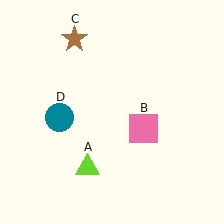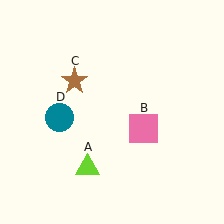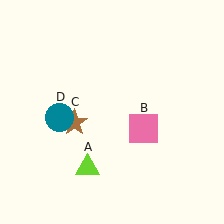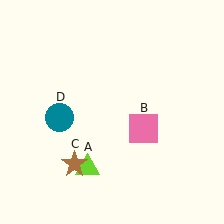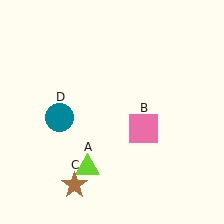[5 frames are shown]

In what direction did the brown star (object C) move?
The brown star (object C) moved down.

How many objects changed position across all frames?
1 object changed position: brown star (object C).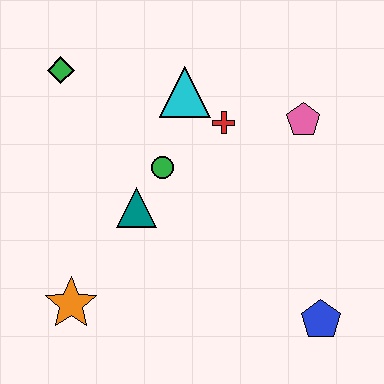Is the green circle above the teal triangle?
Yes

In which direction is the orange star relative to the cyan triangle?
The orange star is below the cyan triangle.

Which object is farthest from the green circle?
The blue pentagon is farthest from the green circle.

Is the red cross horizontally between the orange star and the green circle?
No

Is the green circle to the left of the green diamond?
No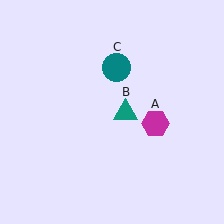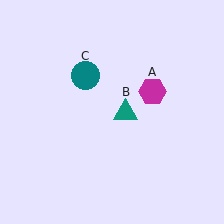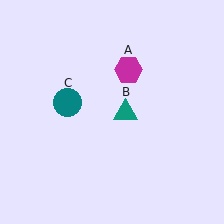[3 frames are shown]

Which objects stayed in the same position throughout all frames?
Teal triangle (object B) remained stationary.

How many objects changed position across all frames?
2 objects changed position: magenta hexagon (object A), teal circle (object C).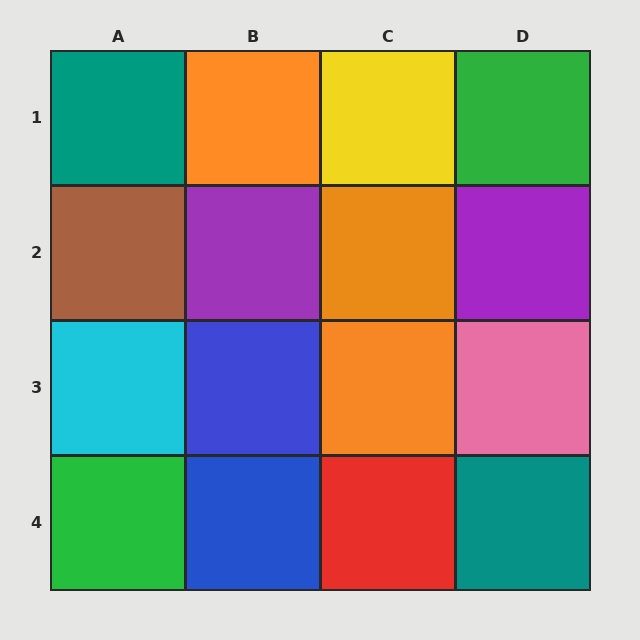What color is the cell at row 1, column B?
Orange.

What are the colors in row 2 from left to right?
Brown, purple, orange, purple.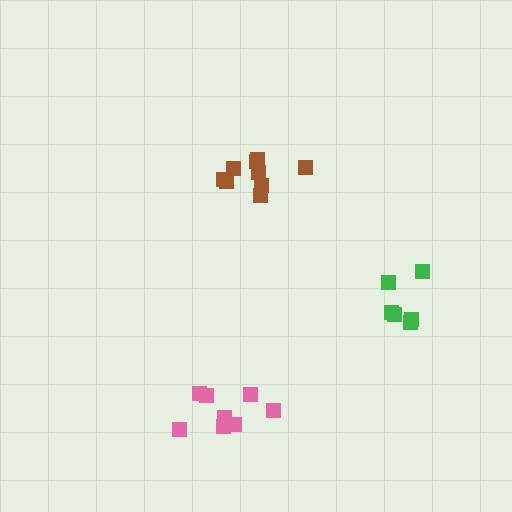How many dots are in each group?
Group 1: 9 dots, Group 2: 8 dots, Group 3: 6 dots (23 total).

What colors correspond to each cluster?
The clusters are colored: brown, pink, green.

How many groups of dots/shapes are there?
There are 3 groups.